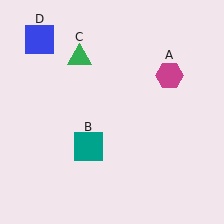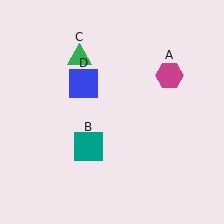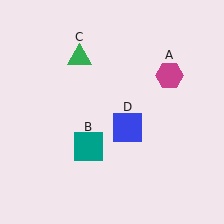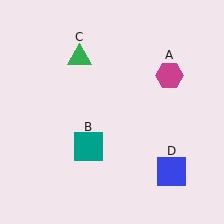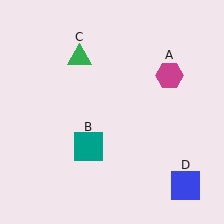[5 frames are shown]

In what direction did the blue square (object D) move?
The blue square (object D) moved down and to the right.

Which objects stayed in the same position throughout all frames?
Magenta hexagon (object A) and teal square (object B) and green triangle (object C) remained stationary.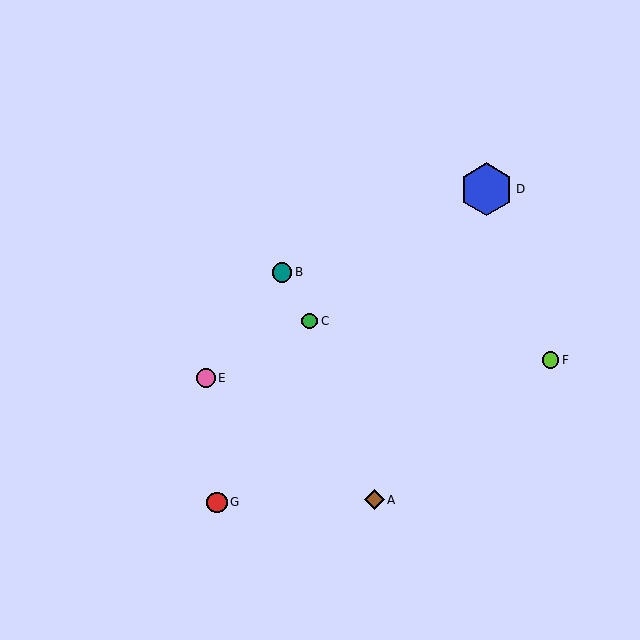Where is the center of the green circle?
The center of the green circle is at (310, 321).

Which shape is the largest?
The blue hexagon (labeled D) is the largest.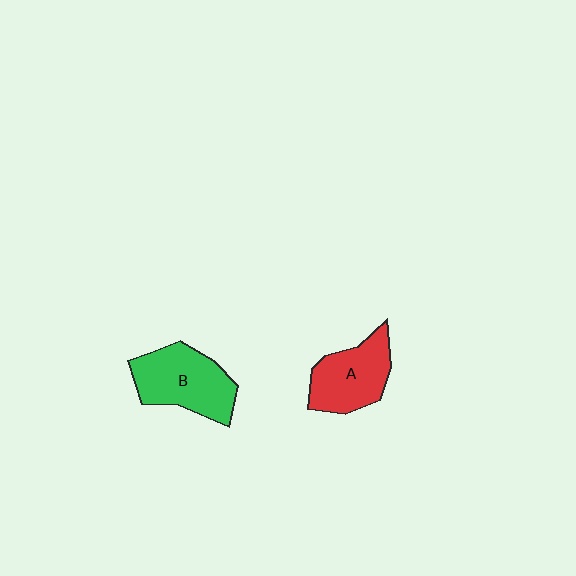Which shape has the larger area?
Shape B (green).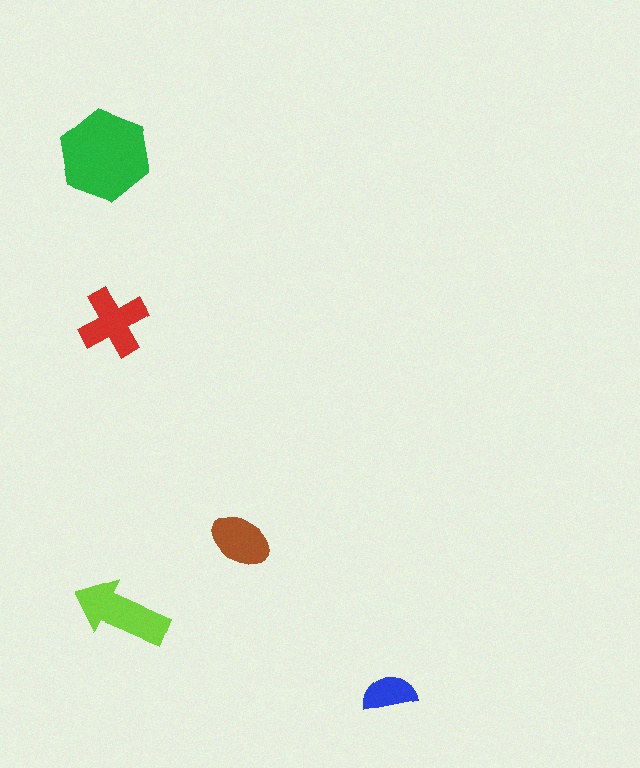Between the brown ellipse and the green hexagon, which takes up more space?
The green hexagon.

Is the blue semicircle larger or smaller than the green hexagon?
Smaller.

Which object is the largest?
The green hexagon.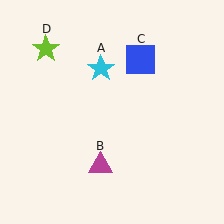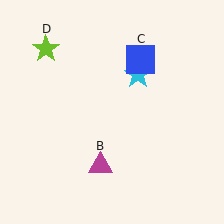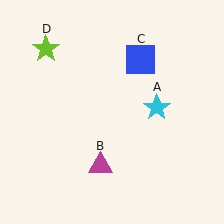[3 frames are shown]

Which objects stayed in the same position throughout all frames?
Magenta triangle (object B) and blue square (object C) and lime star (object D) remained stationary.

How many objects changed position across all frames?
1 object changed position: cyan star (object A).